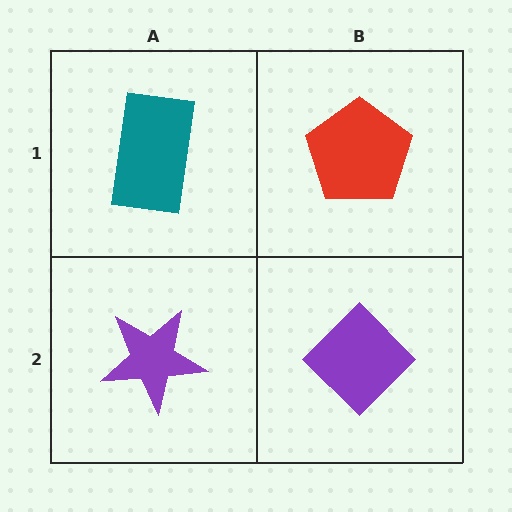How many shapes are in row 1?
2 shapes.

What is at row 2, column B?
A purple diamond.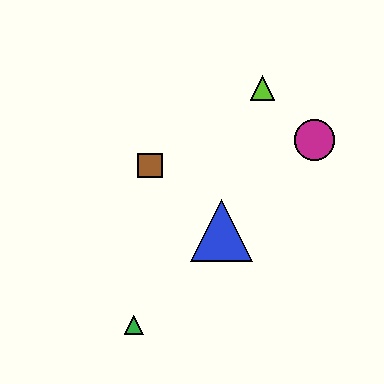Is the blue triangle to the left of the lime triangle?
Yes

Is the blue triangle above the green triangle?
Yes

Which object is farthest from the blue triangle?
The lime triangle is farthest from the blue triangle.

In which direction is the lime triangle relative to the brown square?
The lime triangle is to the right of the brown square.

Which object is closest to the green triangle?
The blue triangle is closest to the green triangle.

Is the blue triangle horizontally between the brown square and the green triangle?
No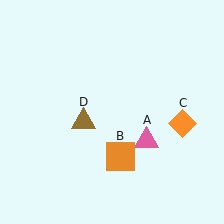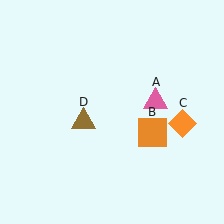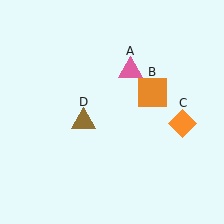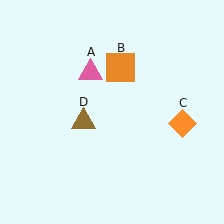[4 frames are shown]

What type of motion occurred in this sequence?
The pink triangle (object A), orange square (object B) rotated counterclockwise around the center of the scene.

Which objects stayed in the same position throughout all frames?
Orange diamond (object C) and brown triangle (object D) remained stationary.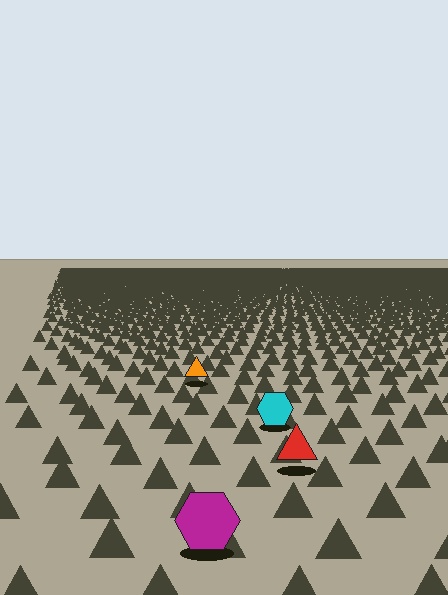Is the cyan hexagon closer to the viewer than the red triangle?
No. The red triangle is closer — you can tell from the texture gradient: the ground texture is coarser near it.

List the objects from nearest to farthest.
From nearest to farthest: the magenta hexagon, the red triangle, the cyan hexagon, the orange triangle.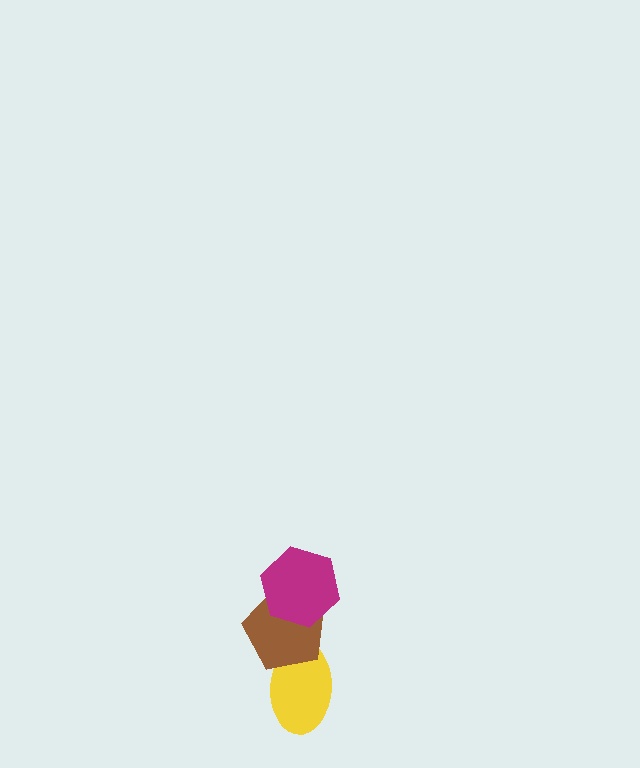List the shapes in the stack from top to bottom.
From top to bottom: the magenta hexagon, the brown pentagon, the yellow ellipse.